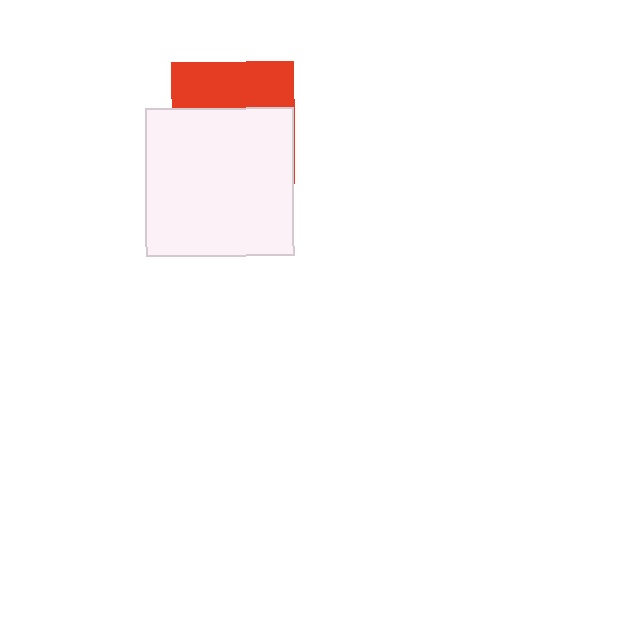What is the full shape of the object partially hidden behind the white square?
The partially hidden object is a red square.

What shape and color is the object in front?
The object in front is a white square.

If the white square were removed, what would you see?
You would see the complete red square.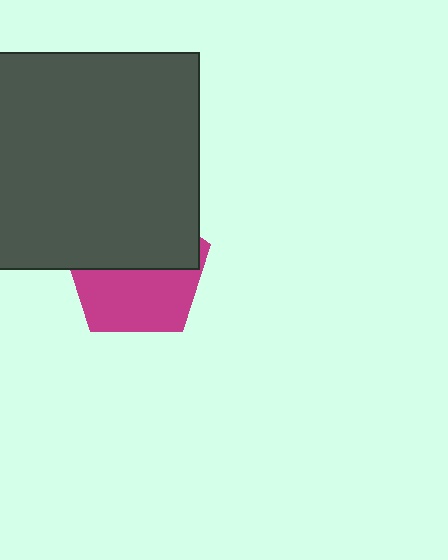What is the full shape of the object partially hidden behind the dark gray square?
The partially hidden object is a magenta pentagon.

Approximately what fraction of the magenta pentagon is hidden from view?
Roughly 50% of the magenta pentagon is hidden behind the dark gray square.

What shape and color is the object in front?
The object in front is a dark gray square.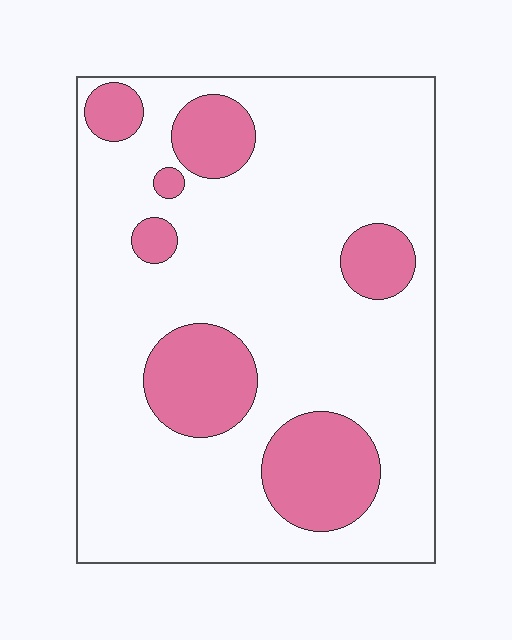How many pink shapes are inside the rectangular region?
7.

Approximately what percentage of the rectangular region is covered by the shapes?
Approximately 20%.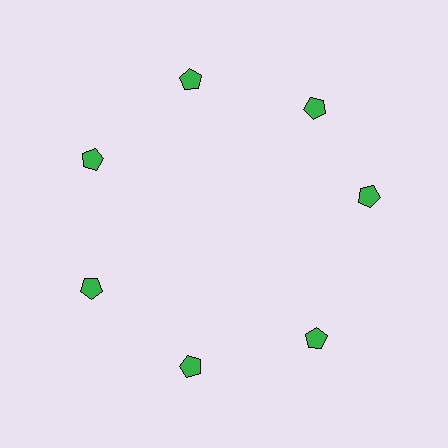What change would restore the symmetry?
The symmetry would be restored by rotating it back into even spacing with its neighbors so that all 7 pentagons sit at equal angles and equal distance from the center.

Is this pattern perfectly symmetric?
No. The 7 green pentagons are arranged in a ring, but one element near the 3 o'clock position is rotated out of alignment along the ring, breaking the 7-fold rotational symmetry.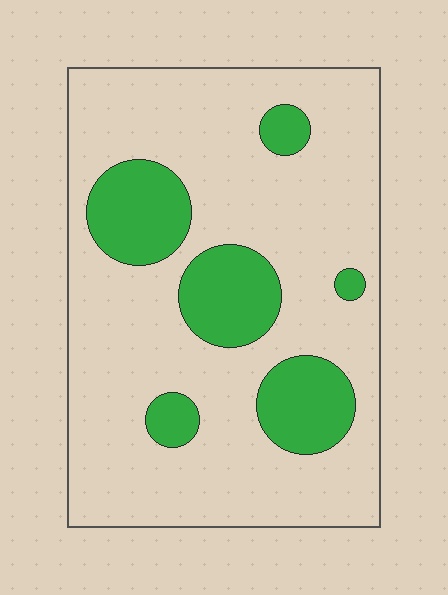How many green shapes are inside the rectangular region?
6.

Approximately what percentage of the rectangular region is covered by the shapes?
Approximately 20%.